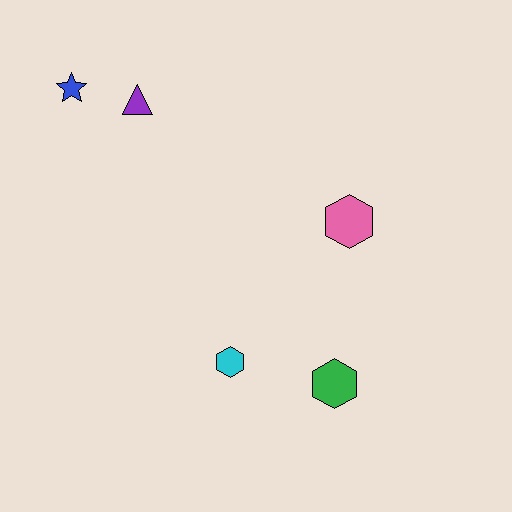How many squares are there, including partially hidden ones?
There are no squares.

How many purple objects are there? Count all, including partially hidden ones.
There is 1 purple object.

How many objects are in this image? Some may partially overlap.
There are 5 objects.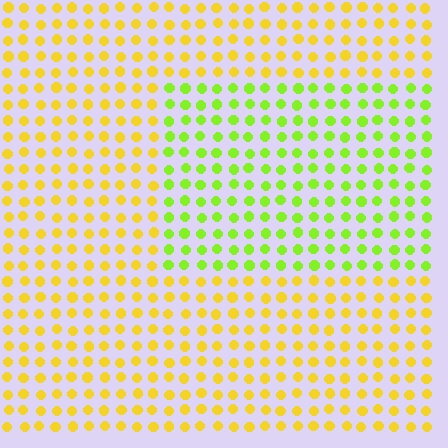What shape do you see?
I see a rectangle.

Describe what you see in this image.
The image is filled with small yellow elements in a uniform arrangement. A rectangle-shaped region is visible where the elements are tinted to a slightly different hue, forming a subtle color boundary.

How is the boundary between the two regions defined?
The boundary is defined purely by a slight shift in hue (about 42 degrees). Spacing, size, and orientation are identical on both sides.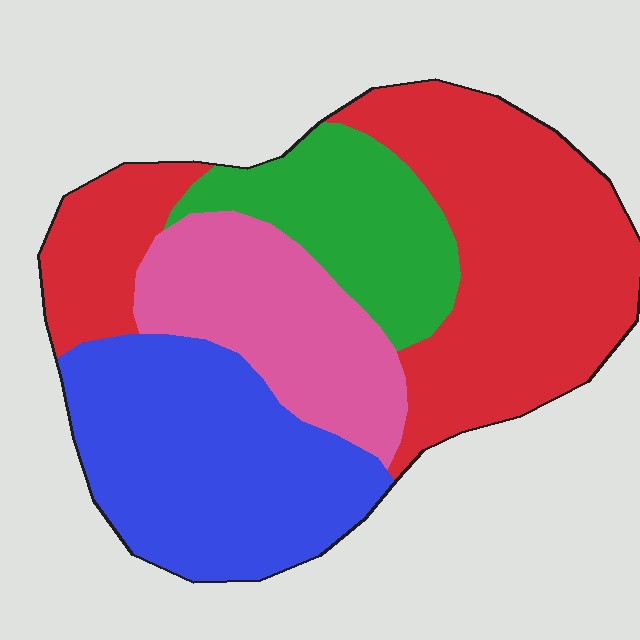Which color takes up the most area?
Red, at roughly 40%.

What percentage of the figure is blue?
Blue covers roughly 25% of the figure.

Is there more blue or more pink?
Blue.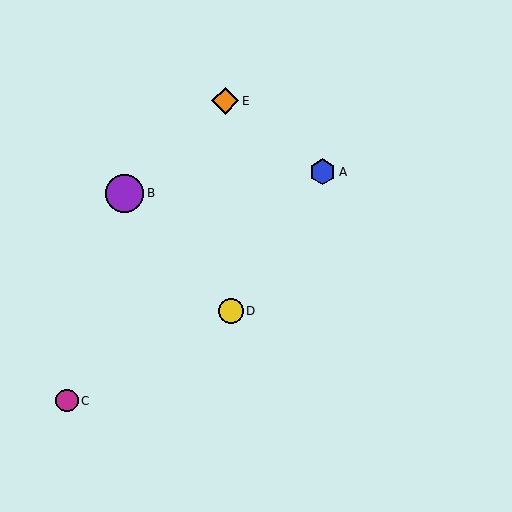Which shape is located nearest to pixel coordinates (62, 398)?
The magenta circle (labeled C) at (67, 401) is nearest to that location.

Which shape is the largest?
The purple circle (labeled B) is the largest.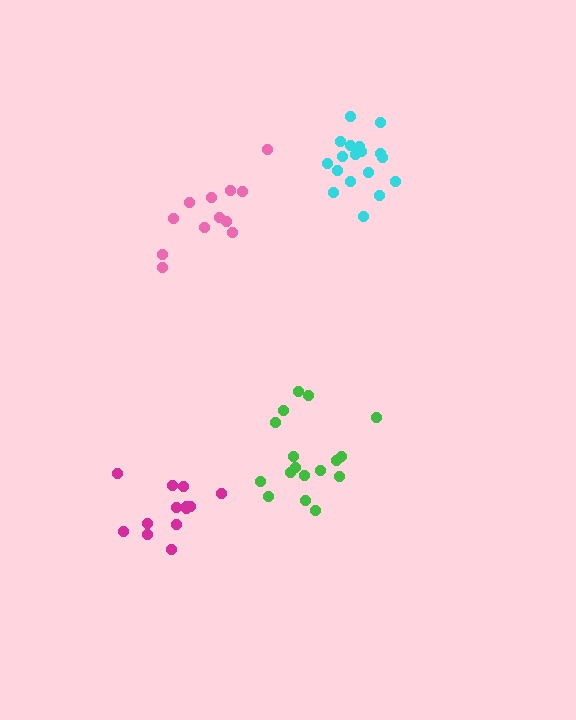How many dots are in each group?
Group 1: 17 dots, Group 2: 18 dots, Group 3: 12 dots, Group 4: 13 dots (60 total).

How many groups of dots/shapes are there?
There are 4 groups.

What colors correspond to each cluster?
The clusters are colored: green, cyan, pink, magenta.